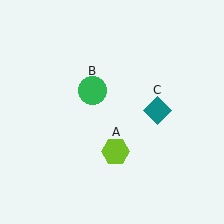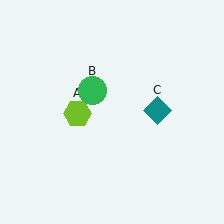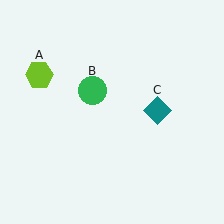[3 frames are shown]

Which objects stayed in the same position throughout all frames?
Green circle (object B) and teal diamond (object C) remained stationary.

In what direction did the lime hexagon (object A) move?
The lime hexagon (object A) moved up and to the left.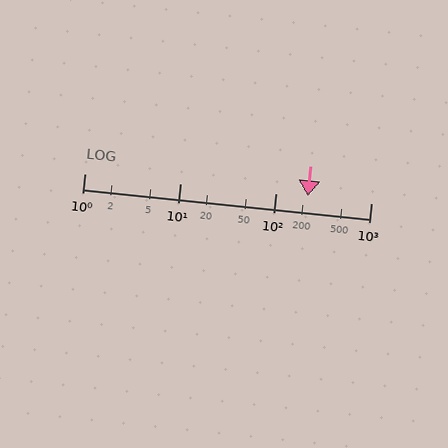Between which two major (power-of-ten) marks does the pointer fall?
The pointer is between 100 and 1000.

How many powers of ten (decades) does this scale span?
The scale spans 3 decades, from 1 to 1000.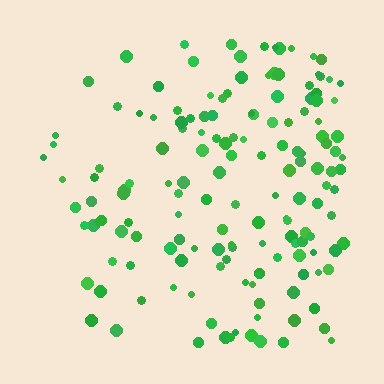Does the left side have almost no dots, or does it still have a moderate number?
Still a moderate number, just noticeably fewer than the right.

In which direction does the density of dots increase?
From left to right, with the right side densest.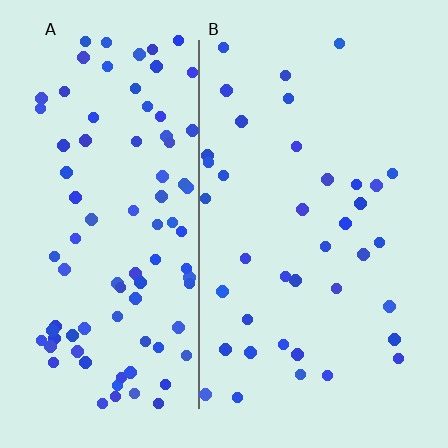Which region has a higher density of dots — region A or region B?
A (the left).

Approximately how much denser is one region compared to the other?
Approximately 2.4× — region A over region B.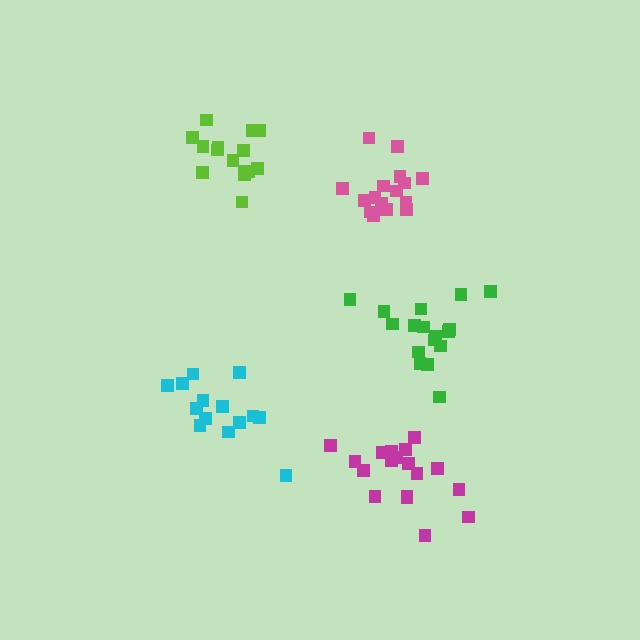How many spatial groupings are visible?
There are 5 spatial groupings.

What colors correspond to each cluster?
The clusters are colored: green, cyan, pink, lime, magenta.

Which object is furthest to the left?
The cyan cluster is leftmost.